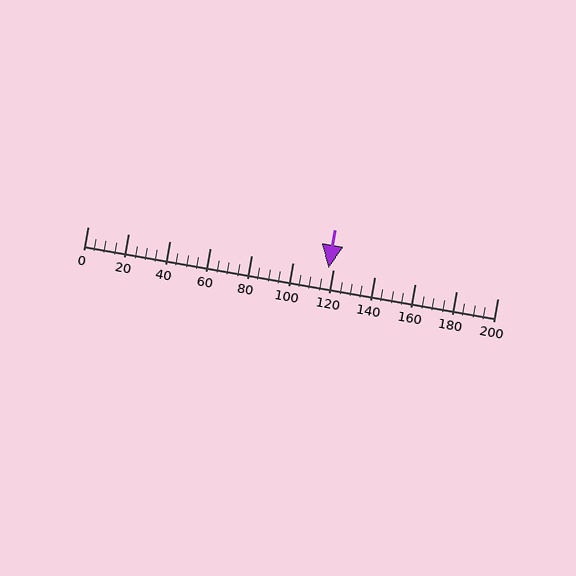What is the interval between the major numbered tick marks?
The major tick marks are spaced 20 units apart.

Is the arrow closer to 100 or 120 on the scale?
The arrow is closer to 120.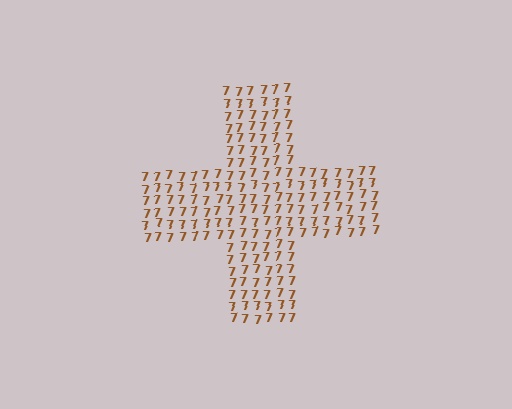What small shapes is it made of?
It is made of small digit 7's.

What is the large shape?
The large shape is a cross.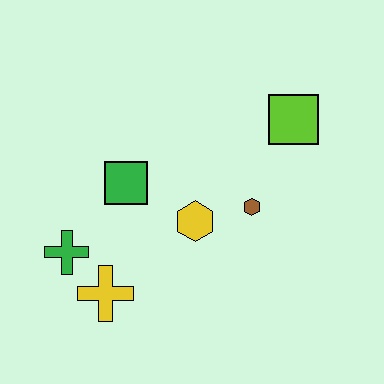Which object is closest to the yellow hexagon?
The brown hexagon is closest to the yellow hexagon.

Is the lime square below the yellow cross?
No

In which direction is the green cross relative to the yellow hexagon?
The green cross is to the left of the yellow hexagon.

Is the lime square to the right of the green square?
Yes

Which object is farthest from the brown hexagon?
The green cross is farthest from the brown hexagon.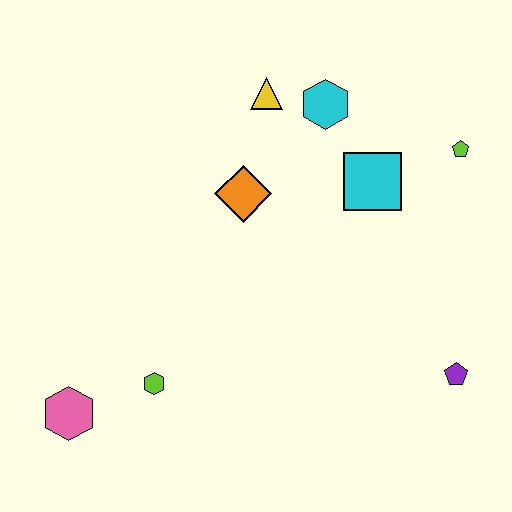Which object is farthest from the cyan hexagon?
The pink hexagon is farthest from the cyan hexagon.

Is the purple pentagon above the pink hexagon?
Yes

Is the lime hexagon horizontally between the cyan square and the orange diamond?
No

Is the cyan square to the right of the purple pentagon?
No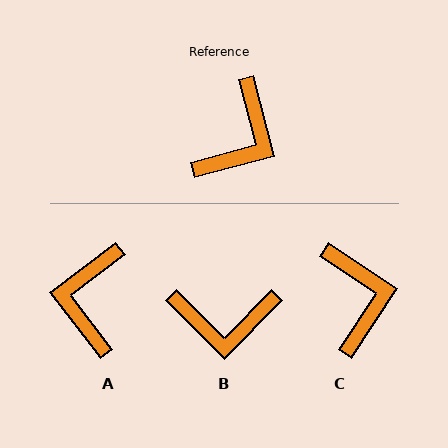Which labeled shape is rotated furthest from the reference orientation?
A, about 158 degrees away.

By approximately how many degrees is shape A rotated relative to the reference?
Approximately 158 degrees clockwise.